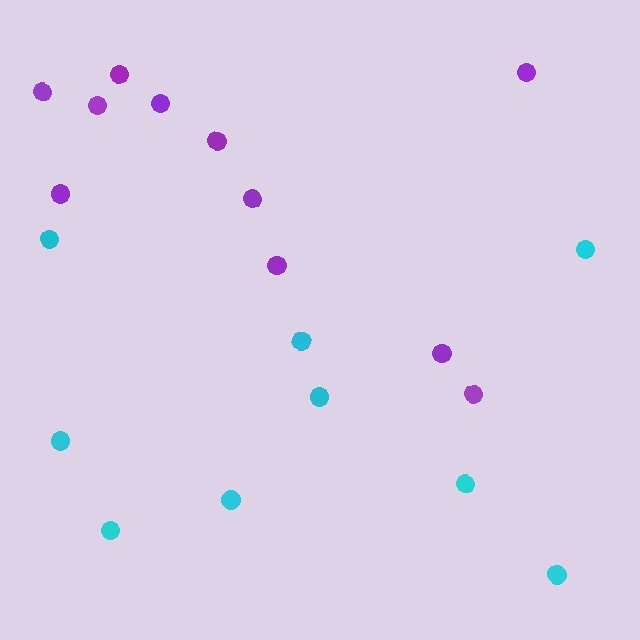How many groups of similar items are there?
There are 2 groups: one group of purple circles (11) and one group of cyan circles (9).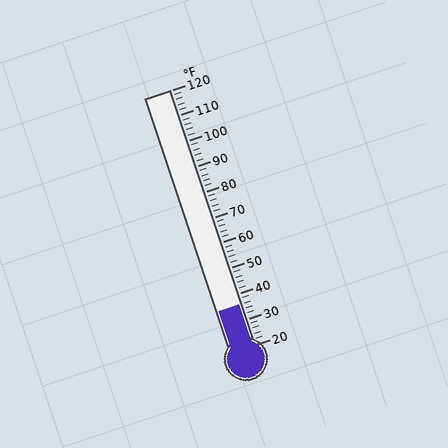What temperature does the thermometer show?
The thermometer shows approximately 36°F.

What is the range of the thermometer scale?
The thermometer scale ranges from 20°F to 120°F.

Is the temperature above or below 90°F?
The temperature is below 90°F.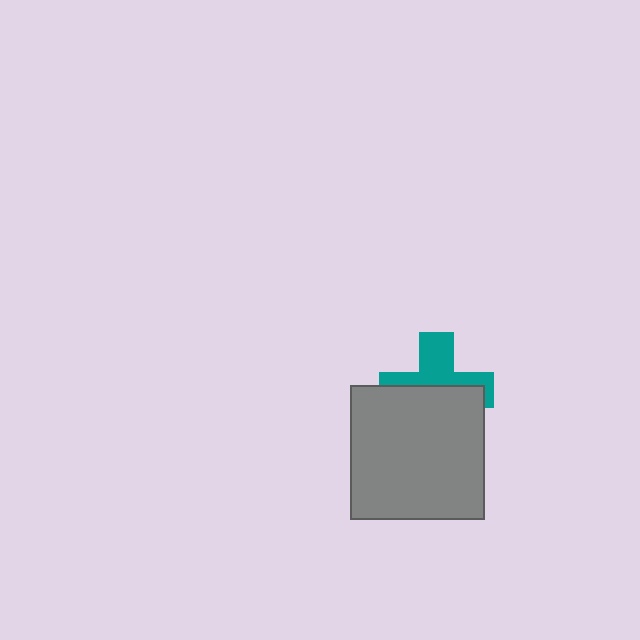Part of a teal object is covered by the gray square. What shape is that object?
It is a cross.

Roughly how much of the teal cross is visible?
About half of it is visible (roughly 46%).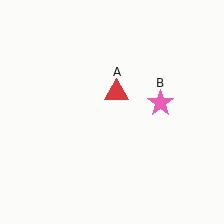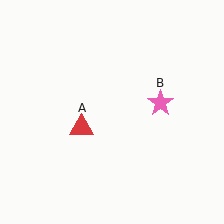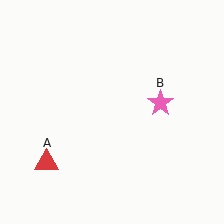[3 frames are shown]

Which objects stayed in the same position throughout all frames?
Pink star (object B) remained stationary.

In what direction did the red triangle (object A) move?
The red triangle (object A) moved down and to the left.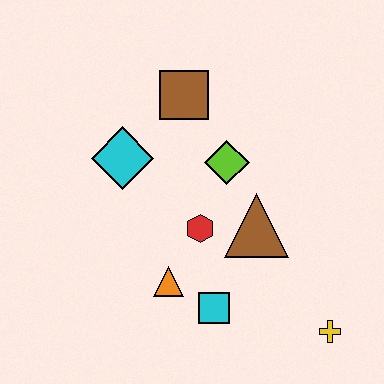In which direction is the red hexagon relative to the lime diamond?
The red hexagon is below the lime diamond.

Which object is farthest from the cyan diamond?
The yellow cross is farthest from the cyan diamond.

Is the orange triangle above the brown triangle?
No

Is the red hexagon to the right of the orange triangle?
Yes